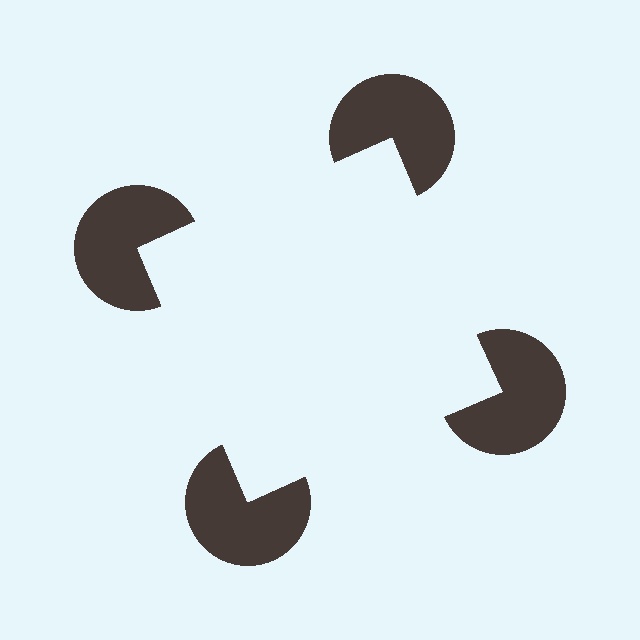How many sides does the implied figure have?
4 sides.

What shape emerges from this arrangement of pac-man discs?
An illusory square — its edges are inferred from the aligned wedge cuts in the pac-man discs, not physically drawn.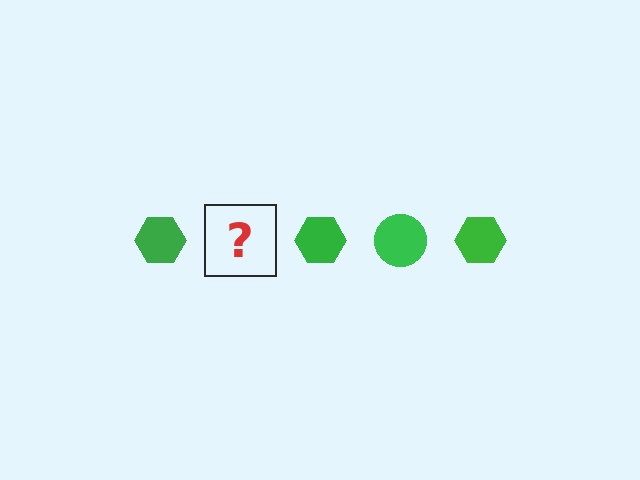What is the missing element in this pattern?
The missing element is a green circle.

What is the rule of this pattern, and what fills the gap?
The rule is that the pattern cycles through hexagon, circle shapes in green. The gap should be filled with a green circle.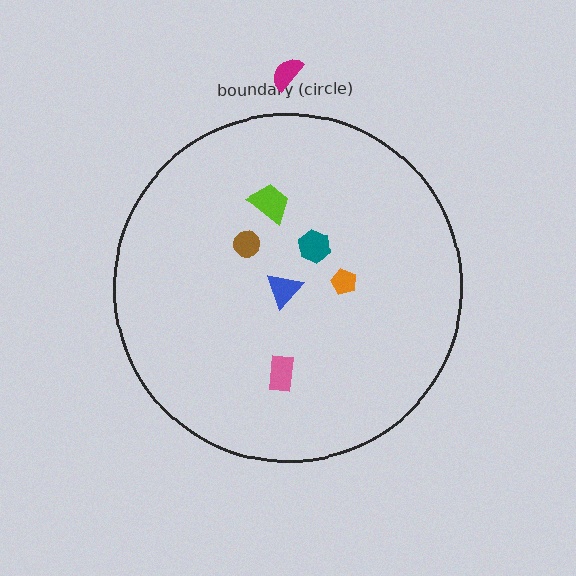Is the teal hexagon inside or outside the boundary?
Inside.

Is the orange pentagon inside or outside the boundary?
Inside.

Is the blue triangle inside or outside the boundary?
Inside.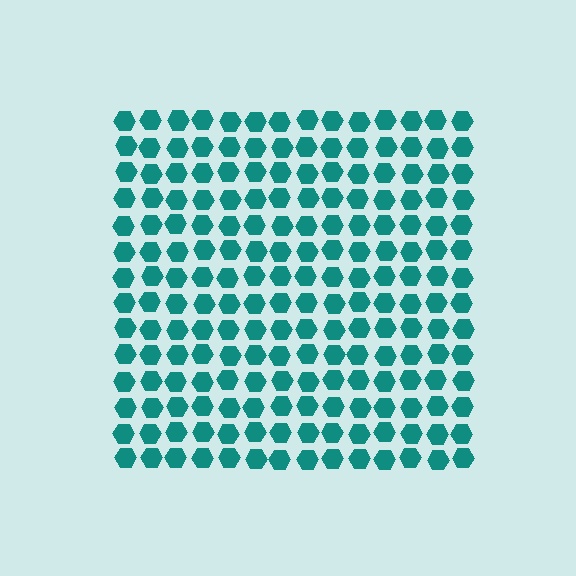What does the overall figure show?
The overall figure shows a square.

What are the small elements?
The small elements are hexagons.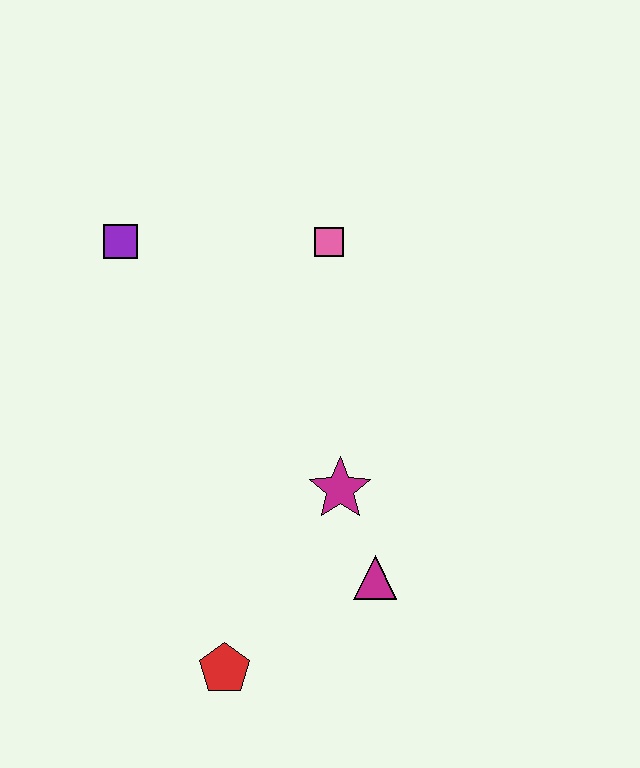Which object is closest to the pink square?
The purple square is closest to the pink square.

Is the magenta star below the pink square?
Yes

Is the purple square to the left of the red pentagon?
Yes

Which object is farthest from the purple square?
The red pentagon is farthest from the purple square.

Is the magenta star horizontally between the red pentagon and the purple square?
No